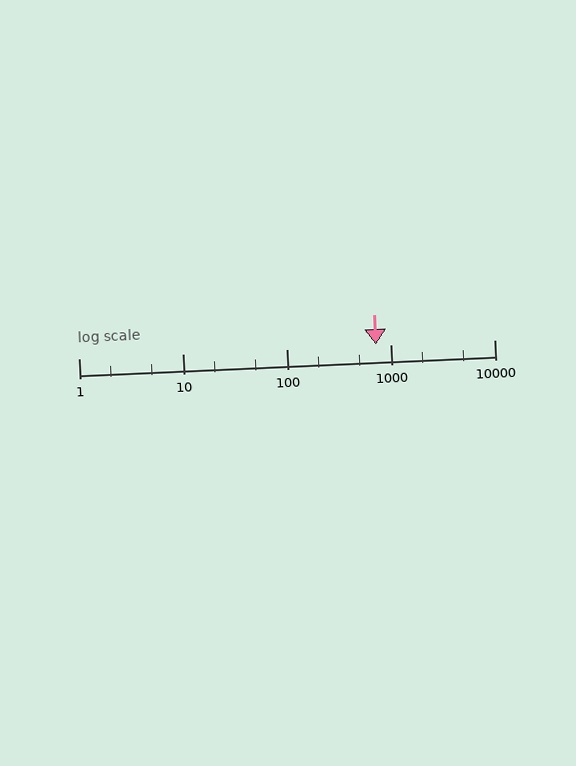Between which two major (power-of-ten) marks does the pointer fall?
The pointer is between 100 and 1000.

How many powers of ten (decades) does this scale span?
The scale spans 4 decades, from 1 to 10000.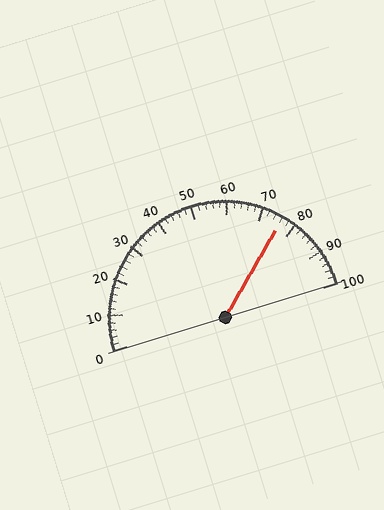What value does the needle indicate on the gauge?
The needle indicates approximately 76.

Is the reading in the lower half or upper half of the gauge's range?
The reading is in the upper half of the range (0 to 100).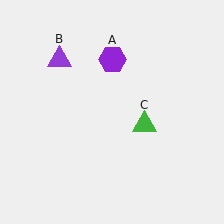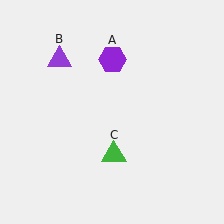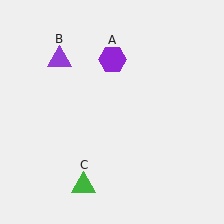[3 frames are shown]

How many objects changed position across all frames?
1 object changed position: green triangle (object C).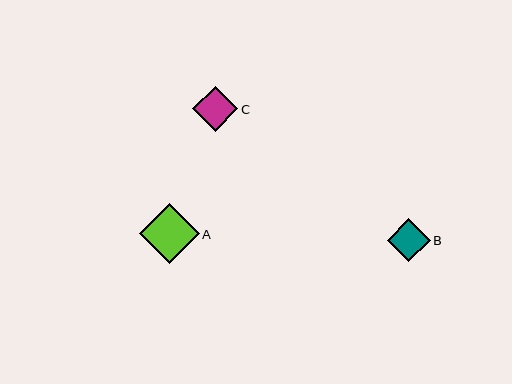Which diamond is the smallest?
Diamond B is the smallest with a size of approximately 43 pixels.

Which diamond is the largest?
Diamond A is the largest with a size of approximately 60 pixels.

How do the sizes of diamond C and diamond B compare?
Diamond C and diamond B are approximately the same size.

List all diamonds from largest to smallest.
From largest to smallest: A, C, B.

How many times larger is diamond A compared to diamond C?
Diamond A is approximately 1.3 times the size of diamond C.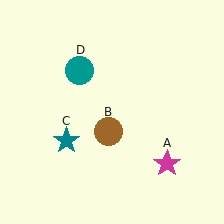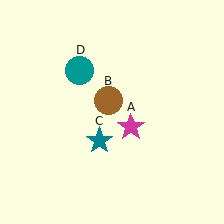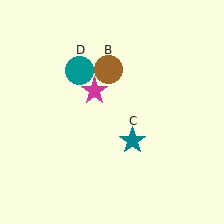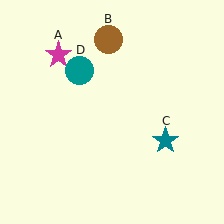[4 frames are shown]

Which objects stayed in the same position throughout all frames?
Teal circle (object D) remained stationary.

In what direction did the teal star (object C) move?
The teal star (object C) moved right.